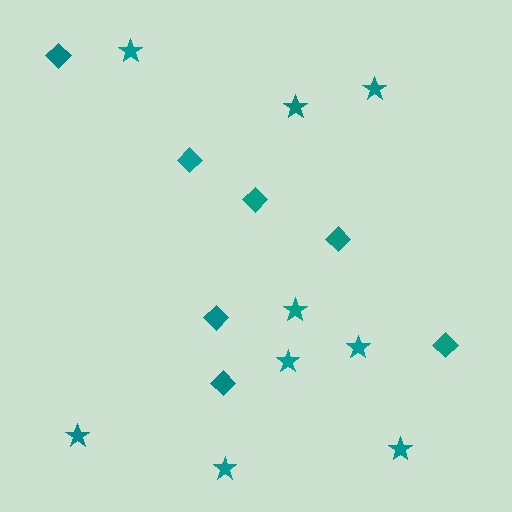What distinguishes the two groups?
There are 2 groups: one group of stars (9) and one group of diamonds (7).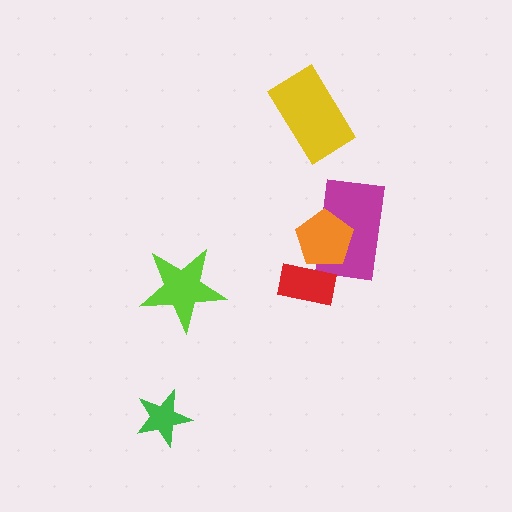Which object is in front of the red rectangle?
The orange pentagon is in front of the red rectangle.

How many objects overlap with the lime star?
0 objects overlap with the lime star.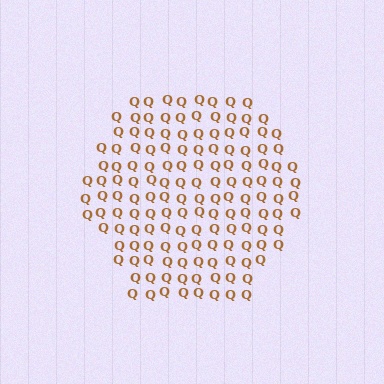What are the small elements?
The small elements are letter Q's.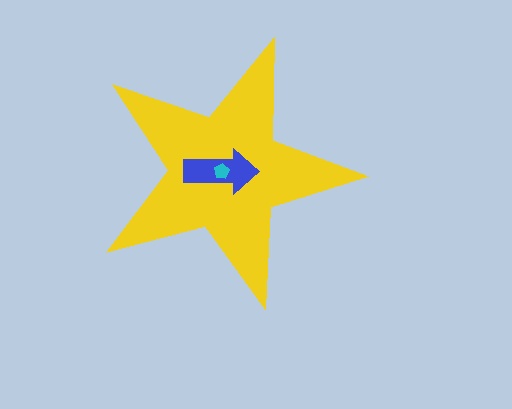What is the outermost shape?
The yellow star.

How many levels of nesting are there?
3.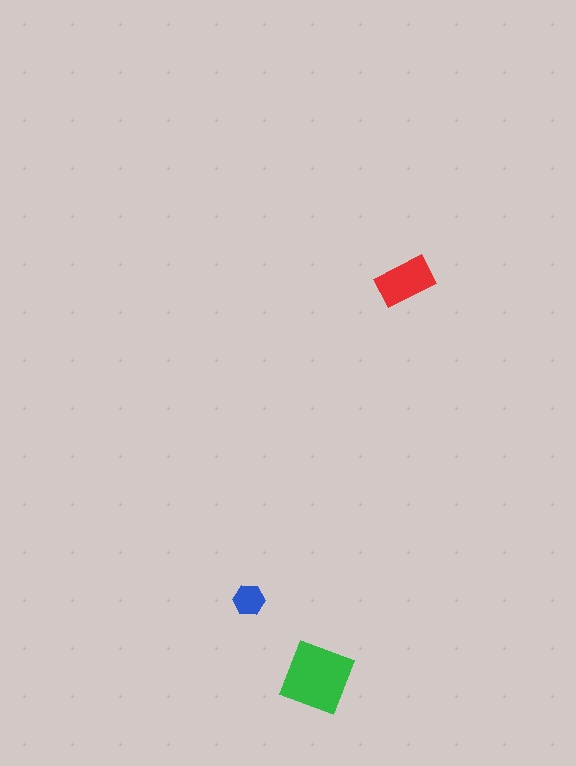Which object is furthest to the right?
The red rectangle is rightmost.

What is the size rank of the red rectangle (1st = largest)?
2nd.